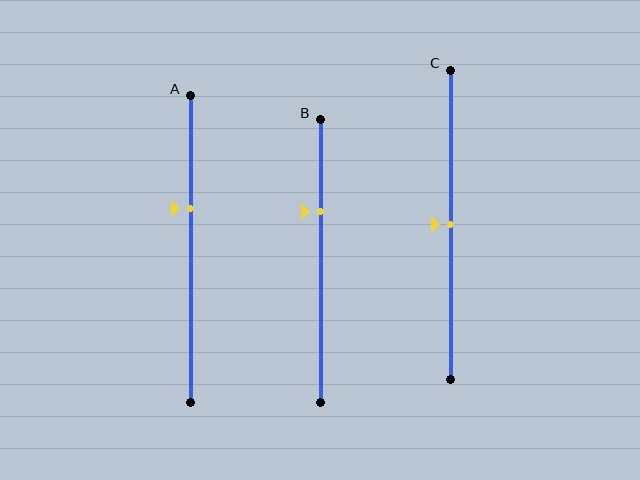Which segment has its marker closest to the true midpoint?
Segment C has its marker closest to the true midpoint.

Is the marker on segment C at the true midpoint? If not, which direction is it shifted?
Yes, the marker on segment C is at the true midpoint.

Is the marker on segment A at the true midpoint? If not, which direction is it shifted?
No, the marker on segment A is shifted upward by about 13% of the segment length.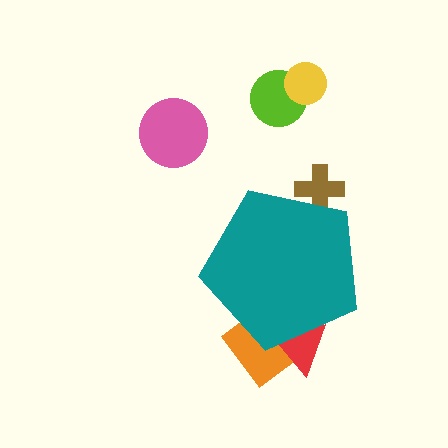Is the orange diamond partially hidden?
Yes, the orange diamond is partially hidden behind the teal pentagon.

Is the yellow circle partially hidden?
No, the yellow circle is fully visible.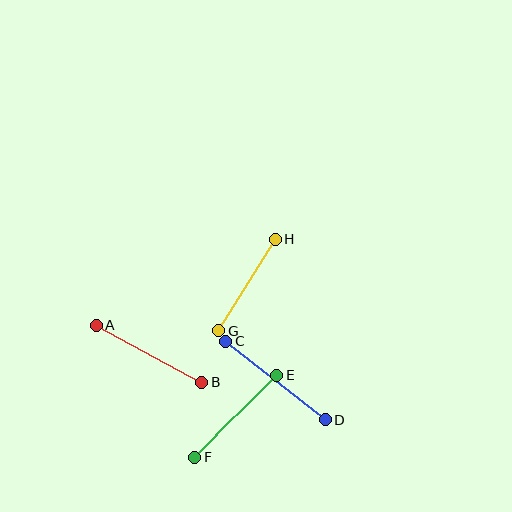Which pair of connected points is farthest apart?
Points C and D are farthest apart.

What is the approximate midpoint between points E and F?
The midpoint is at approximately (236, 416) pixels.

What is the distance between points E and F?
The distance is approximately 117 pixels.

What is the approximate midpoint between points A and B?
The midpoint is at approximately (149, 354) pixels.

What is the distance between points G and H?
The distance is approximately 108 pixels.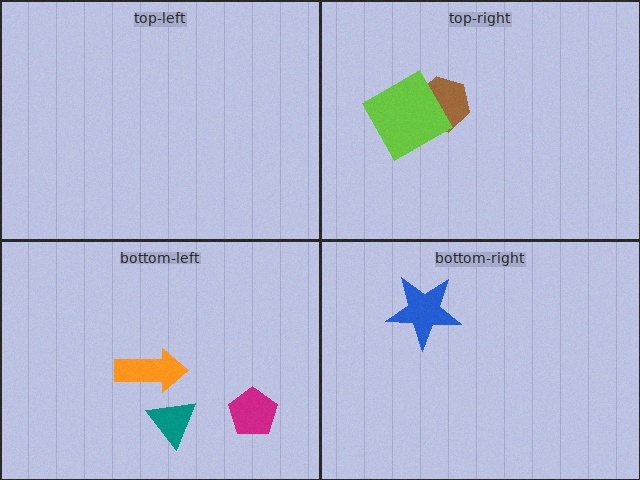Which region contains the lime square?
The top-right region.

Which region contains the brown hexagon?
The top-right region.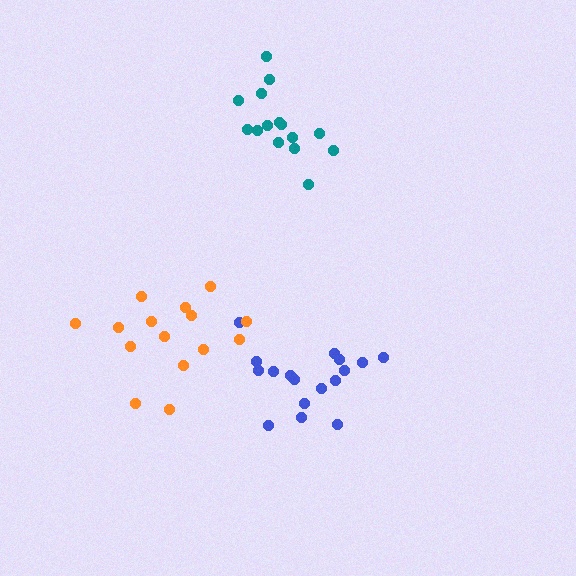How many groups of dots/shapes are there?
There are 3 groups.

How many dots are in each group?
Group 1: 17 dots, Group 2: 15 dots, Group 3: 15 dots (47 total).